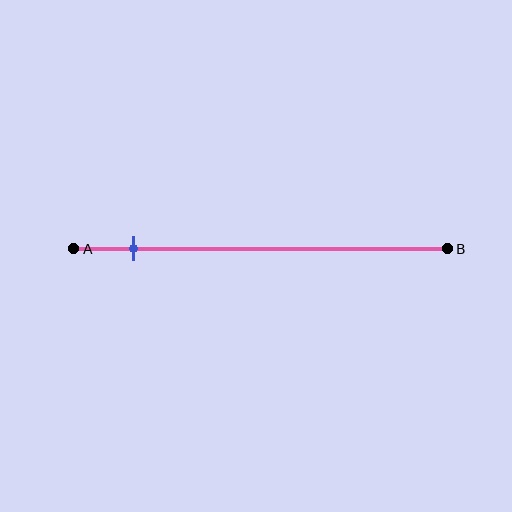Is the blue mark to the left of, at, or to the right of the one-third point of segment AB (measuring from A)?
The blue mark is to the left of the one-third point of segment AB.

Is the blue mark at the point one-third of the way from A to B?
No, the mark is at about 15% from A, not at the 33% one-third point.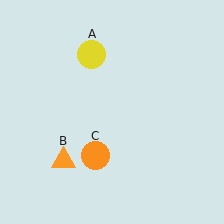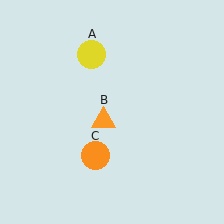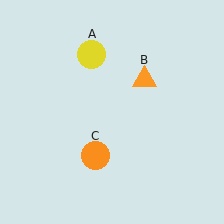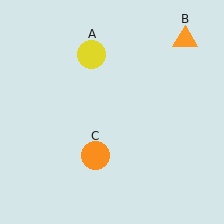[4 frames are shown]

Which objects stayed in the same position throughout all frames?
Yellow circle (object A) and orange circle (object C) remained stationary.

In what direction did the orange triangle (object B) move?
The orange triangle (object B) moved up and to the right.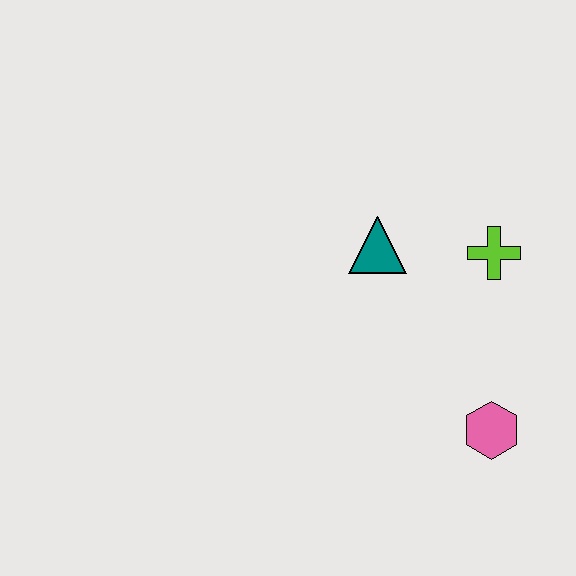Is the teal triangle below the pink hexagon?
No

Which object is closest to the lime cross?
The teal triangle is closest to the lime cross.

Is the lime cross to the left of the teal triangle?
No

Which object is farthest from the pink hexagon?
The teal triangle is farthest from the pink hexagon.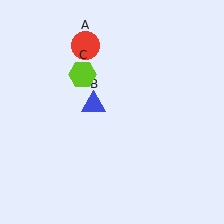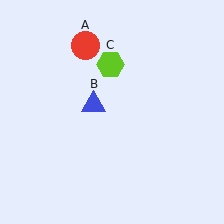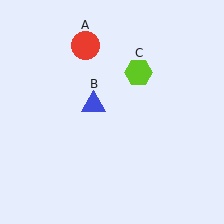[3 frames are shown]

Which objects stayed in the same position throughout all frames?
Red circle (object A) and blue triangle (object B) remained stationary.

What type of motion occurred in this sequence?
The lime hexagon (object C) rotated clockwise around the center of the scene.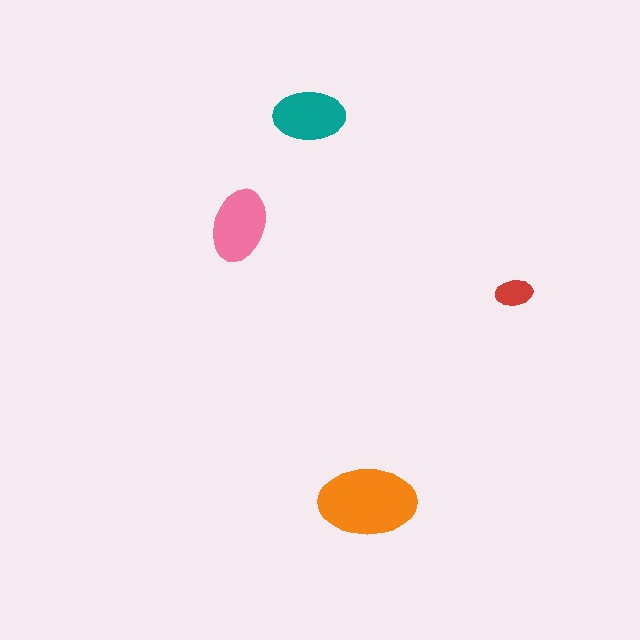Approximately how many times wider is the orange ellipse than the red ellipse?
About 2.5 times wider.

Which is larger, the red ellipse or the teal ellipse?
The teal one.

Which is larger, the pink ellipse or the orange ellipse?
The orange one.